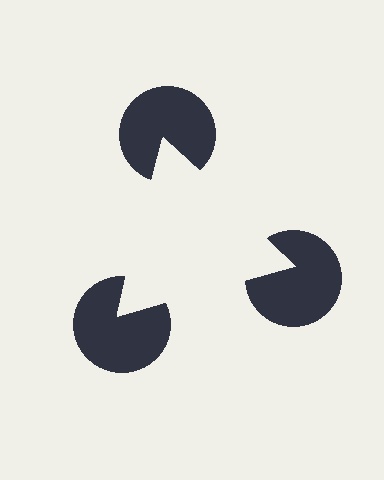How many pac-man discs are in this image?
There are 3 — one at each vertex of the illusory triangle.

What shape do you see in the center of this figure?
An illusory triangle — its edges are inferred from the aligned wedge cuts in the pac-man discs, not physically drawn.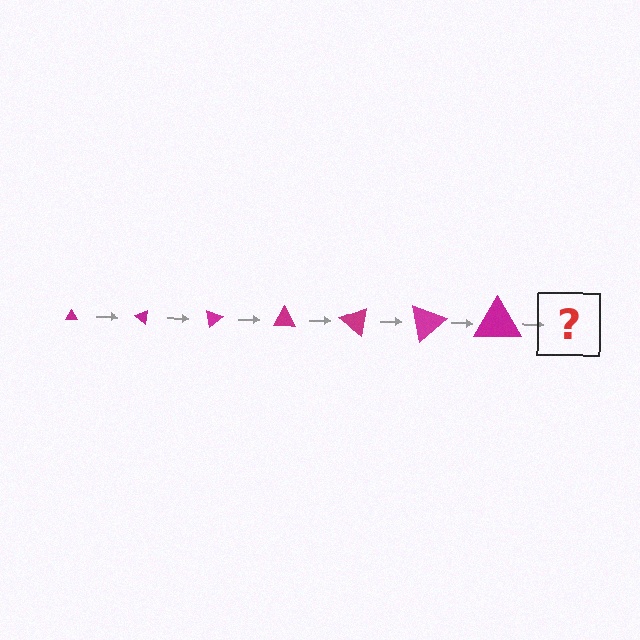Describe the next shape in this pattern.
It should be a triangle, larger than the previous one and rotated 280 degrees from the start.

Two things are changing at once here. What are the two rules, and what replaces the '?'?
The two rules are that the triangle grows larger each step and it rotates 40 degrees each step. The '?' should be a triangle, larger than the previous one and rotated 280 degrees from the start.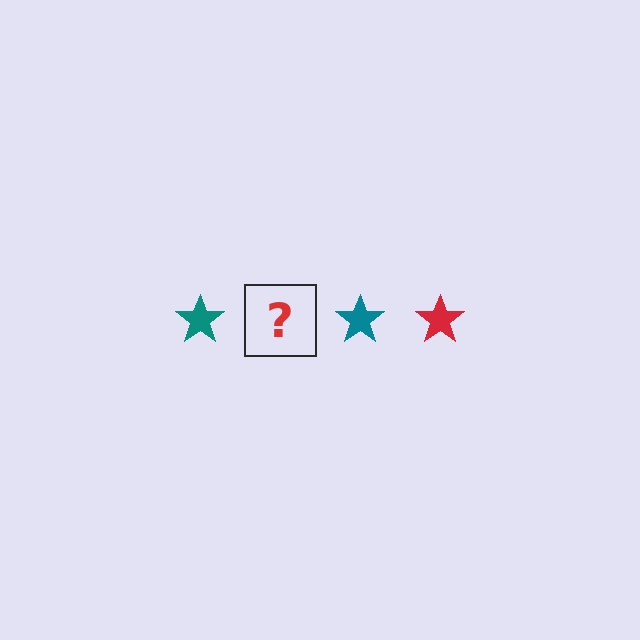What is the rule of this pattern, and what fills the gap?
The rule is that the pattern cycles through teal, red stars. The gap should be filled with a red star.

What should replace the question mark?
The question mark should be replaced with a red star.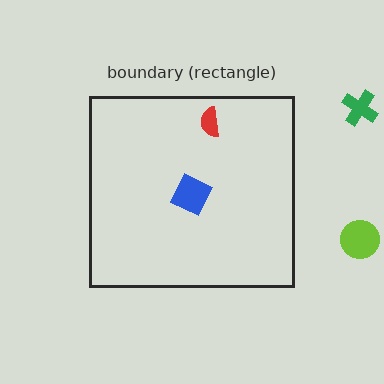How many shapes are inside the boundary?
2 inside, 2 outside.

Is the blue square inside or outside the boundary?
Inside.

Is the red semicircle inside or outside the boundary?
Inside.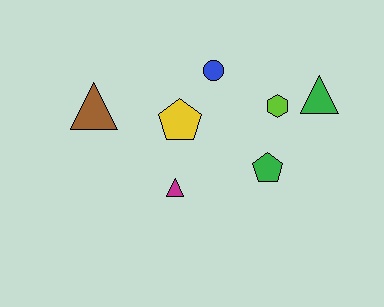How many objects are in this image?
There are 7 objects.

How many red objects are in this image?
There are no red objects.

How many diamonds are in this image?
There are no diamonds.